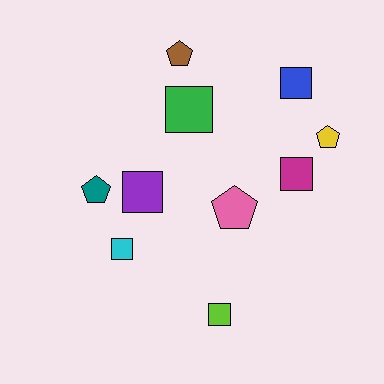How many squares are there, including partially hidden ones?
There are 6 squares.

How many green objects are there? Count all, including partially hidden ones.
There is 1 green object.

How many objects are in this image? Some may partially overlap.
There are 10 objects.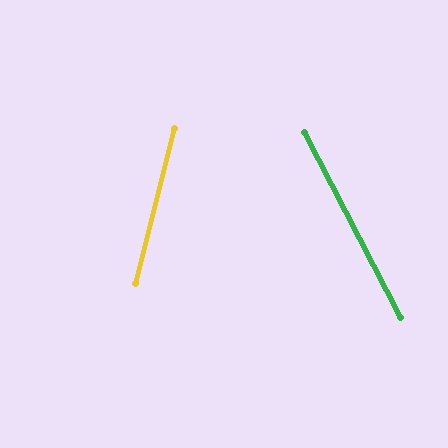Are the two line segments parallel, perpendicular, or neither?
Neither parallel nor perpendicular — they differ by about 41°.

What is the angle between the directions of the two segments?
Approximately 41 degrees.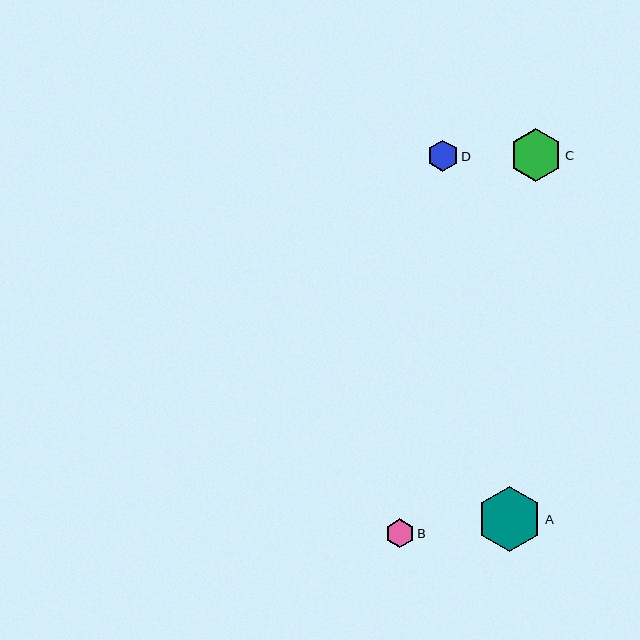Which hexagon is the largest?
Hexagon A is the largest with a size of approximately 65 pixels.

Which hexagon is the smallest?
Hexagon B is the smallest with a size of approximately 29 pixels.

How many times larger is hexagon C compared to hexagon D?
Hexagon C is approximately 1.7 times the size of hexagon D.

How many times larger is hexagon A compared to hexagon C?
Hexagon A is approximately 1.2 times the size of hexagon C.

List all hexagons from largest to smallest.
From largest to smallest: A, C, D, B.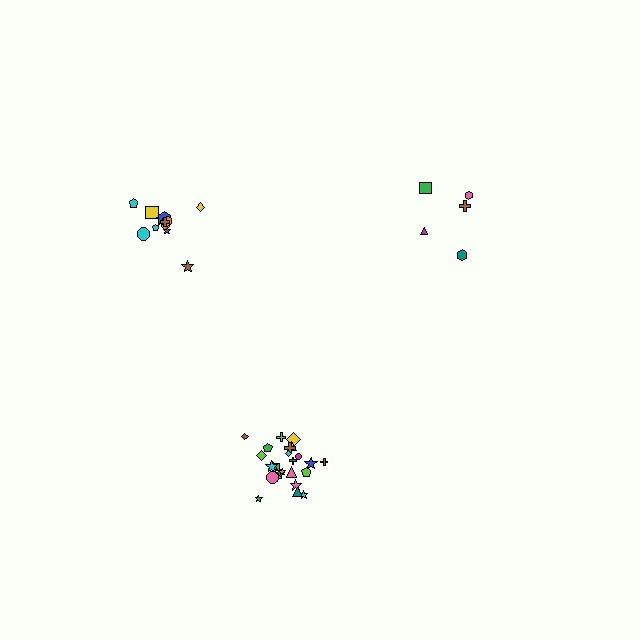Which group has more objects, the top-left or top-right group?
The top-left group.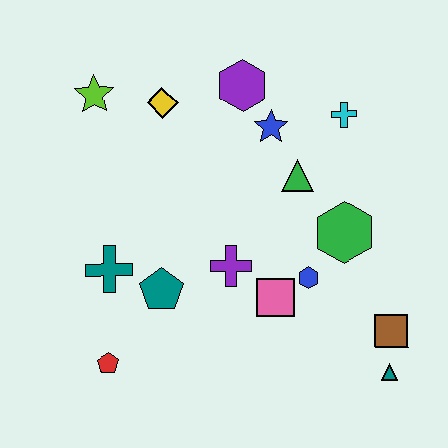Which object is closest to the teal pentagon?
The teal cross is closest to the teal pentagon.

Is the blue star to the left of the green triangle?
Yes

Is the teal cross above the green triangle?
No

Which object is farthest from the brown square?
The lime star is farthest from the brown square.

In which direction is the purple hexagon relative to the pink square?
The purple hexagon is above the pink square.